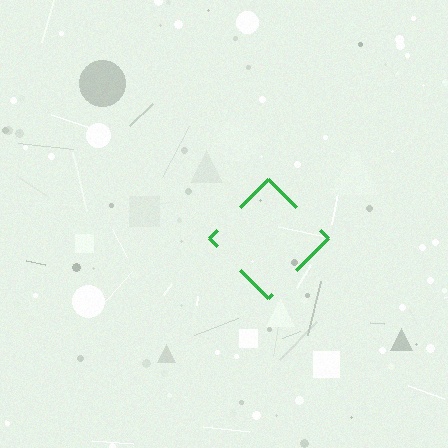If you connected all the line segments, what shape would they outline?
They would outline a diamond.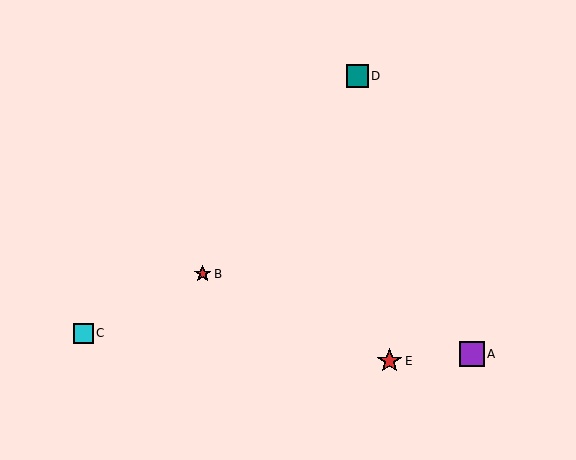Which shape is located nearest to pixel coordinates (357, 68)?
The teal square (labeled D) at (357, 76) is nearest to that location.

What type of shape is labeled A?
Shape A is a purple square.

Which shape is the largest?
The purple square (labeled A) is the largest.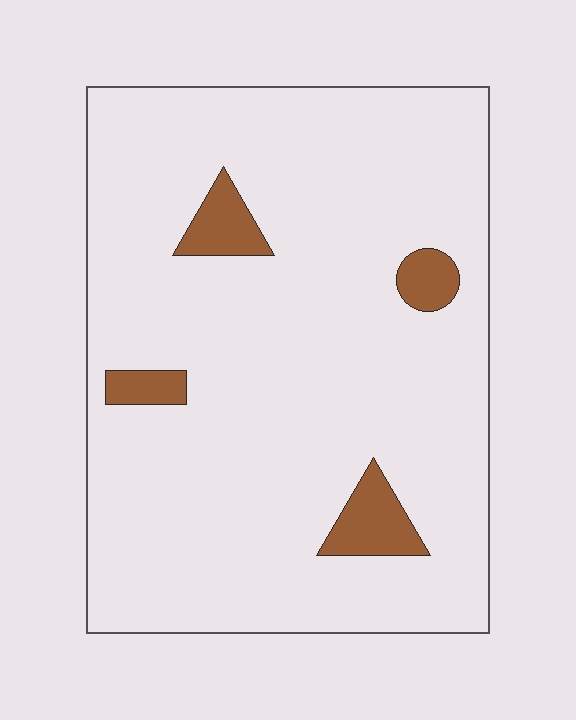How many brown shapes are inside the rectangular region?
4.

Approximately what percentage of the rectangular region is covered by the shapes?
Approximately 5%.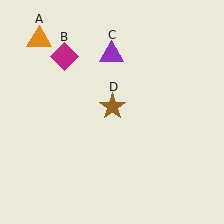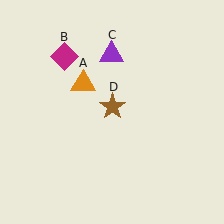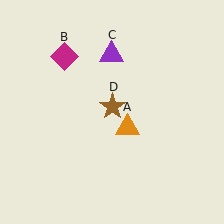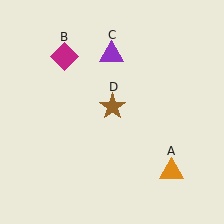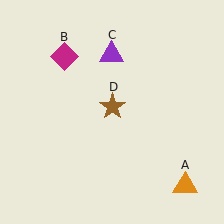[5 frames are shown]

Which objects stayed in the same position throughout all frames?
Magenta diamond (object B) and purple triangle (object C) and brown star (object D) remained stationary.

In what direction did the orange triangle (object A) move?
The orange triangle (object A) moved down and to the right.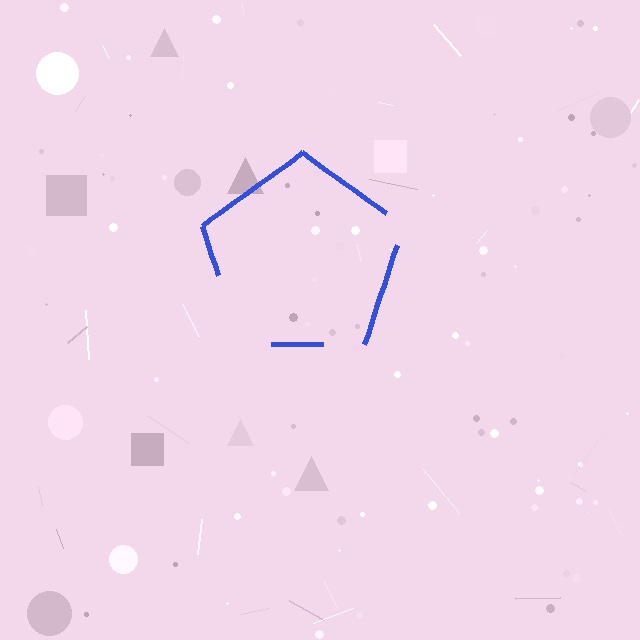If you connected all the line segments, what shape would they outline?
They would outline a pentagon.